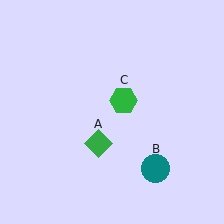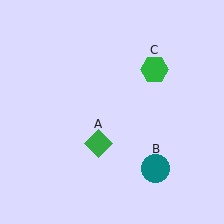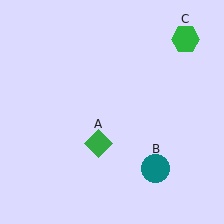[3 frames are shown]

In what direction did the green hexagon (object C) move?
The green hexagon (object C) moved up and to the right.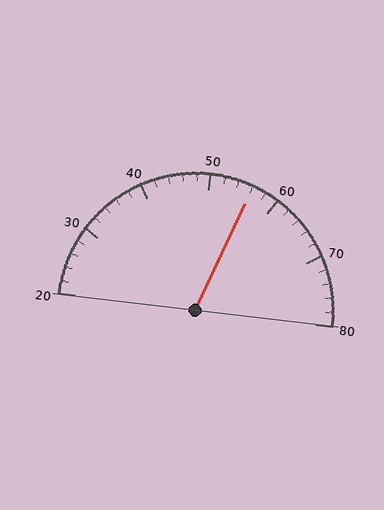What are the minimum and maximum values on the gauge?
The gauge ranges from 20 to 80.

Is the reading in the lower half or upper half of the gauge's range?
The reading is in the upper half of the range (20 to 80).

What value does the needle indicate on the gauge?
The needle indicates approximately 56.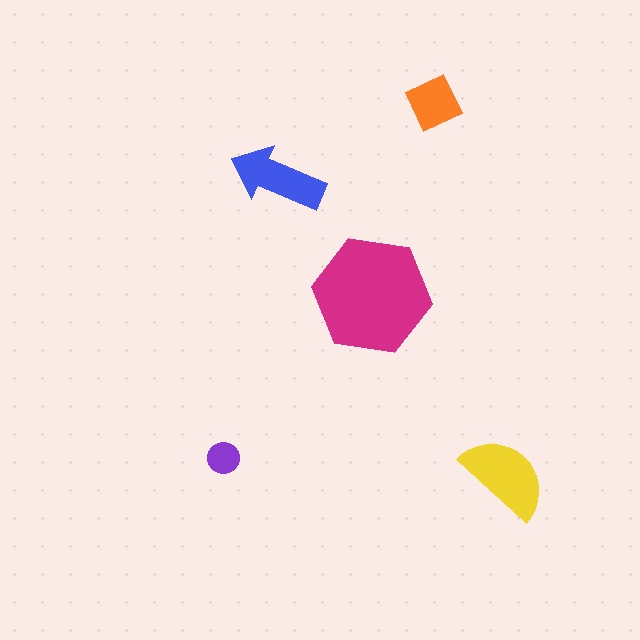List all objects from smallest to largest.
The purple circle, the orange square, the blue arrow, the yellow semicircle, the magenta hexagon.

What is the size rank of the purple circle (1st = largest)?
5th.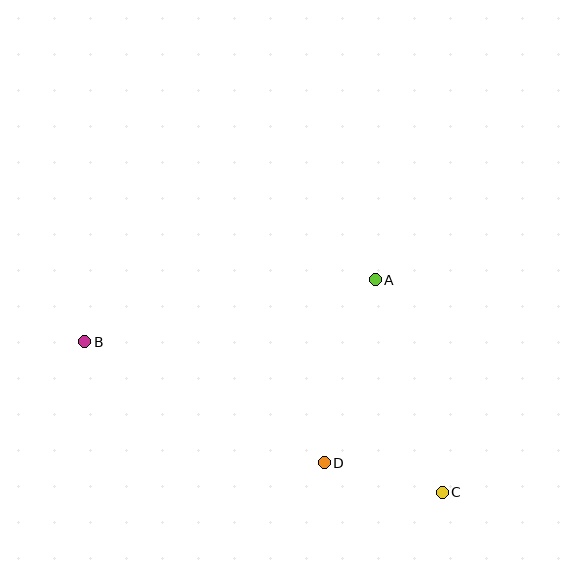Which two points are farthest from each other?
Points B and C are farthest from each other.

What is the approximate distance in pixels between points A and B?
The distance between A and B is approximately 297 pixels.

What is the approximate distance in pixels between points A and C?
The distance between A and C is approximately 223 pixels.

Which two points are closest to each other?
Points C and D are closest to each other.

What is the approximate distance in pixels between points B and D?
The distance between B and D is approximately 268 pixels.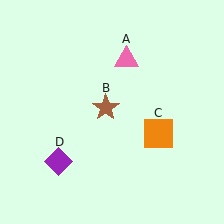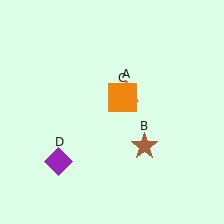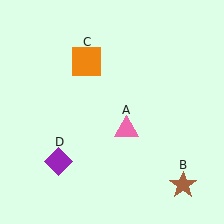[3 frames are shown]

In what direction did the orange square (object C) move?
The orange square (object C) moved up and to the left.